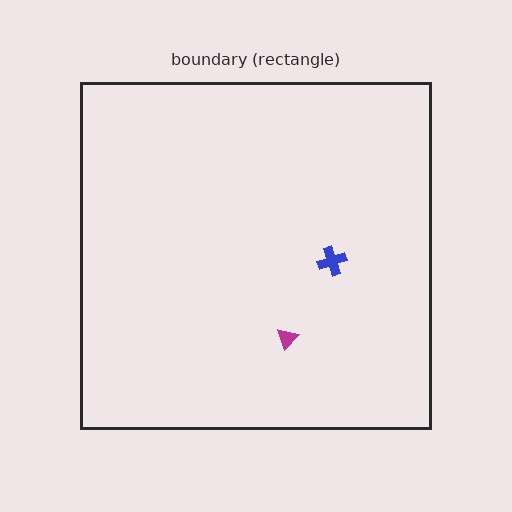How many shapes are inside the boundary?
2 inside, 0 outside.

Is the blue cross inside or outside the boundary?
Inside.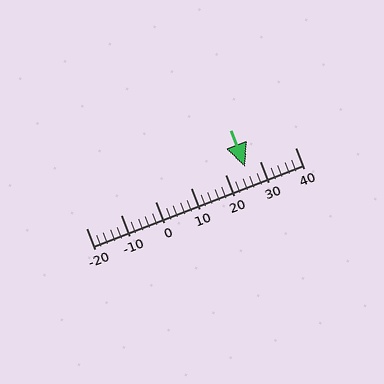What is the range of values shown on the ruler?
The ruler shows values from -20 to 40.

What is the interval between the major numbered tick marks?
The major tick marks are spaced 10 units apart.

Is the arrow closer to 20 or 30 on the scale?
The arrow is closer to 30.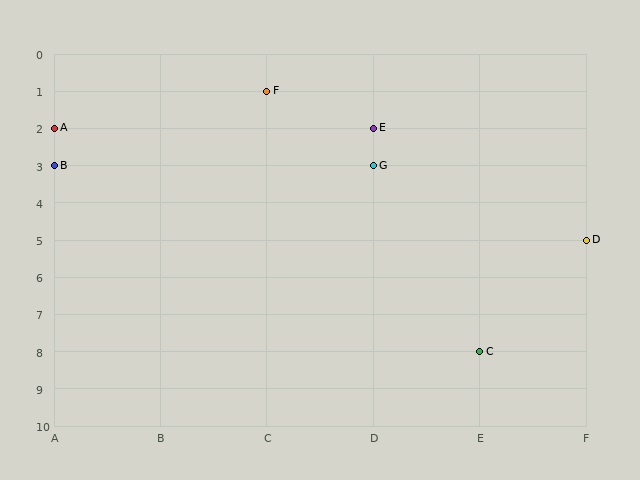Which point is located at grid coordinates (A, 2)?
Point A is at (A, 2).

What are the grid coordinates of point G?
Point G is at grid coordinates (D, 3).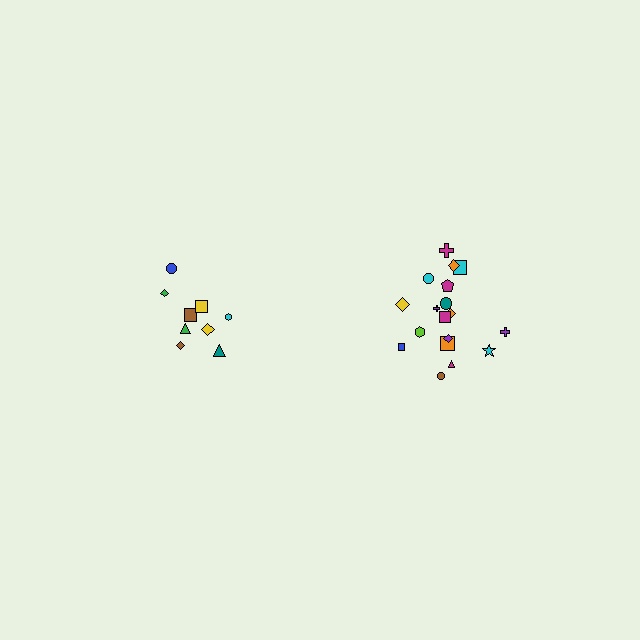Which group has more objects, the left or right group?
The right group.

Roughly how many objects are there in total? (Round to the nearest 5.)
Roughly 30 objects in total.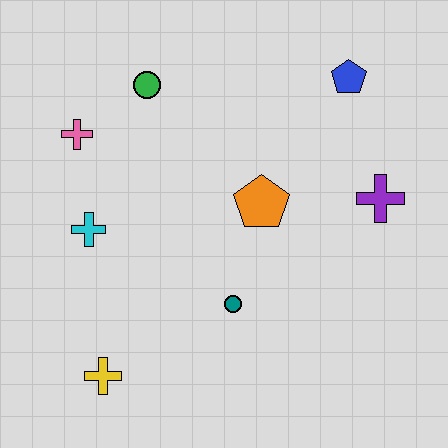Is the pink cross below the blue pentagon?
Yes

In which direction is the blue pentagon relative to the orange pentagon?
The blue pentagon is above the orange pentagon.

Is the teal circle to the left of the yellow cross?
No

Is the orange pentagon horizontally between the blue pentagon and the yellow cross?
Yes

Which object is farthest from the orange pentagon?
The yellow cross is farthest from the orange pentagon.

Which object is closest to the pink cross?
The green circle is closest to the pink cross.